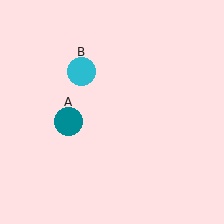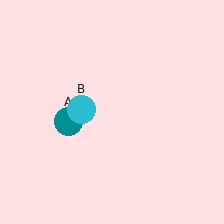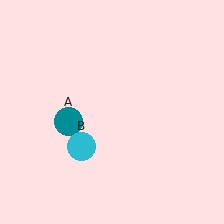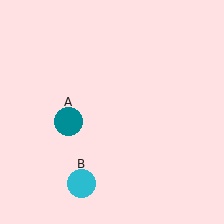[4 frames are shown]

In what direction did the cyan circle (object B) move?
The cyan circle (object B) moved down.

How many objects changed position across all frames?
1 object changed position: cyan circle (object B).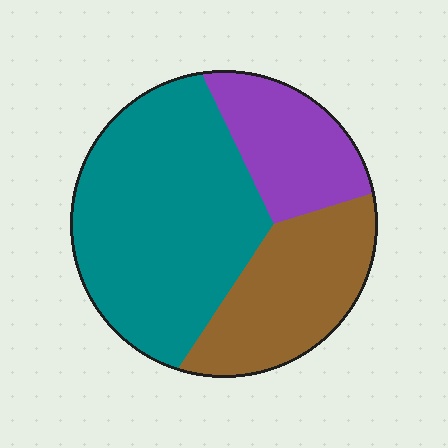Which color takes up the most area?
Teal, at roughly 55%.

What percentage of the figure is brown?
Brown covers 27% of the figure.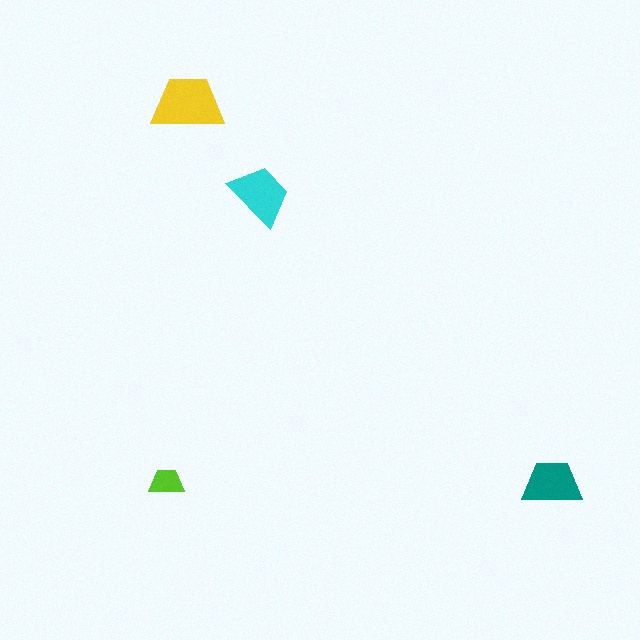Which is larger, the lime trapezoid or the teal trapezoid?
The teal one.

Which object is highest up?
The yellow trapezoid is topmost.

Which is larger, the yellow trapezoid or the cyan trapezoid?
The yellow one.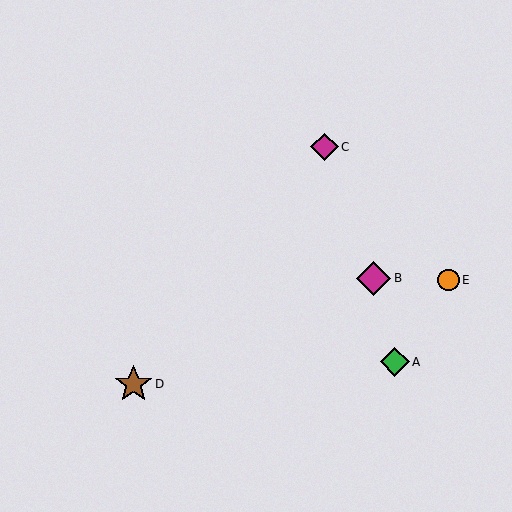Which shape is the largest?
The brown star (labeled D) is the largest.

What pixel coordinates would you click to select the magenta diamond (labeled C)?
Click at (324, 147) to select the magenta diamond C.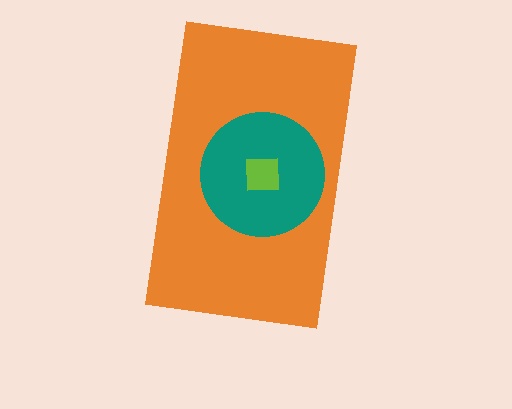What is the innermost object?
The lime square.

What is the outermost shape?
The orange rectangle.